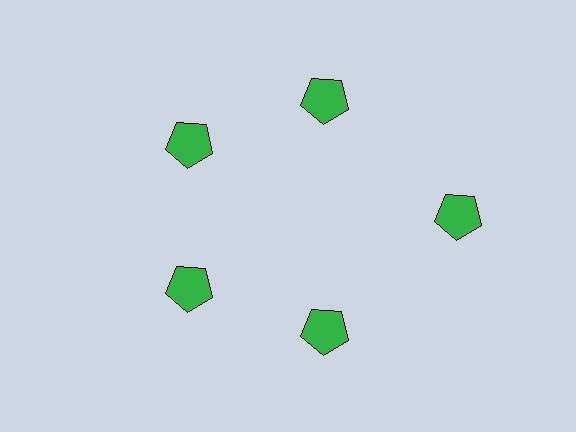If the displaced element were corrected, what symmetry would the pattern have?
It would have 5-fold rotational symmetry — the pattern would map onto itself every 72 degrees.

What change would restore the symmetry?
The symmetry would be restored by moving it inward, back onto the ring so that all 5 pentagons sit at equal angles and equal distance from the center.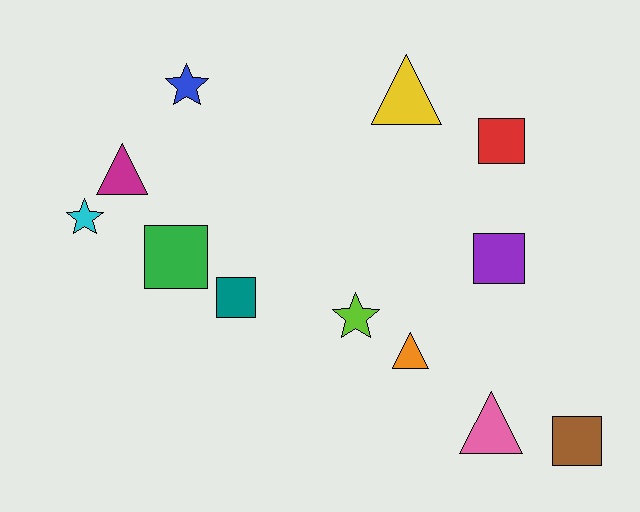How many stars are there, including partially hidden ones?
There are 3 stars.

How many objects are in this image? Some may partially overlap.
There are 12 objects.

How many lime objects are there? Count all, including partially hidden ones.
There is 1 lime object.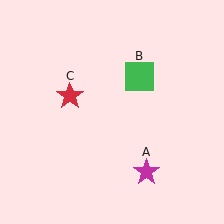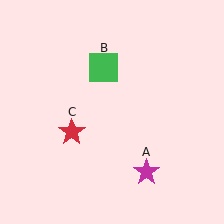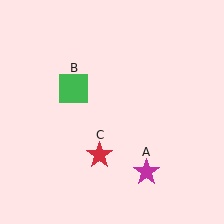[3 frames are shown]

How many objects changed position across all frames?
2 objects changed position: green square (object B), red star (object C).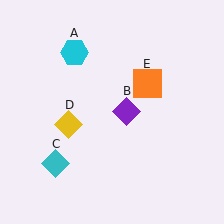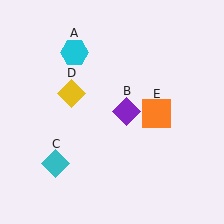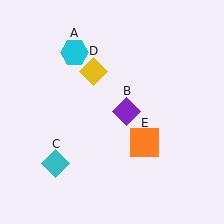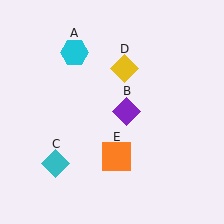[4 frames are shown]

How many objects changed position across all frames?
2 objects changed position: yellow diamond (object D), orange square (object E).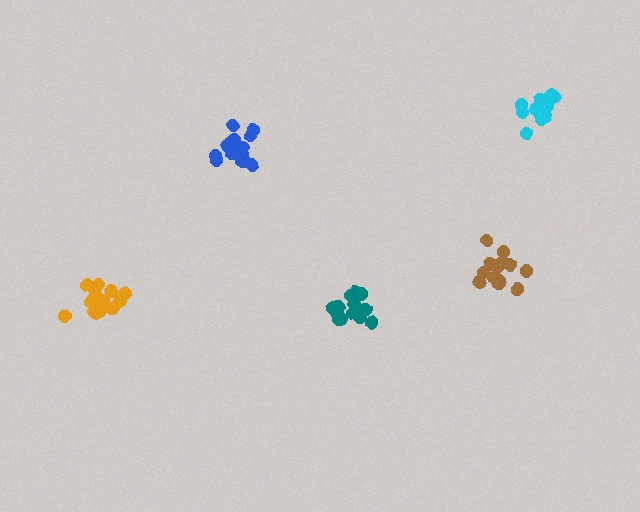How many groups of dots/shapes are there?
There are 5 groups.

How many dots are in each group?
Group 1: 13 dots, Group 2: 15 dots, Group 3: 16 dots, Group 4: 13 dots, Group 5: 16 dots (73 total).